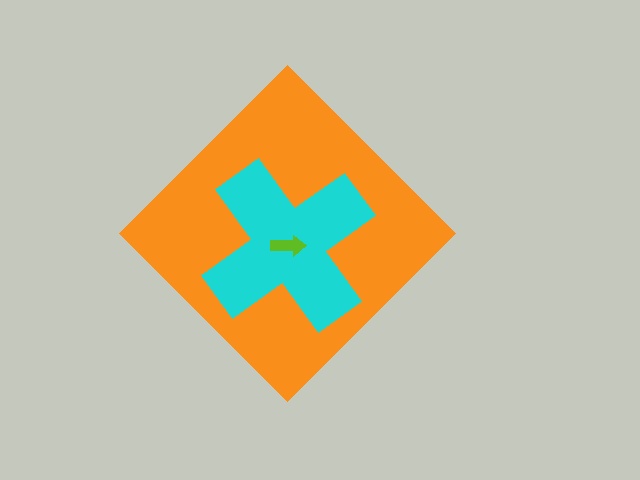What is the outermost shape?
The orange diamond.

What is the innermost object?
The lime arrow.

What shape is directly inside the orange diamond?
The cyan cross.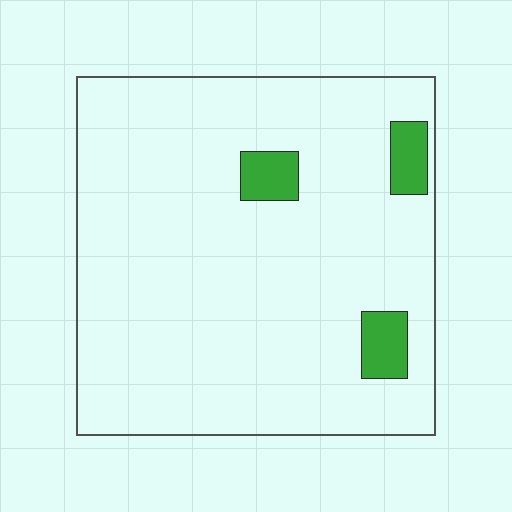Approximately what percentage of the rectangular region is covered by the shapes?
Approximately 5%.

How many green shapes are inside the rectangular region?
3.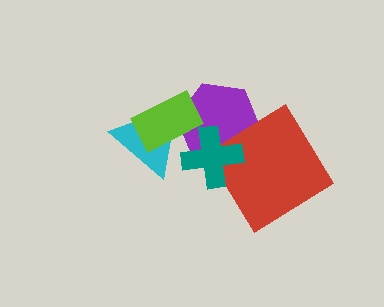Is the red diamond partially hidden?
Yes, it is partially covered by another shape.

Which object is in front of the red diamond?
The teal cross is in front of the red diamond.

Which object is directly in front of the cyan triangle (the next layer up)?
The lime rectangle is directly in front of the cyan triangle.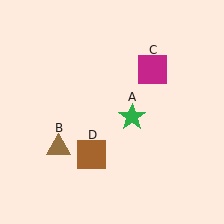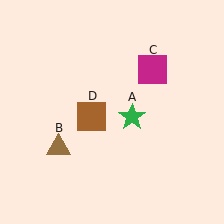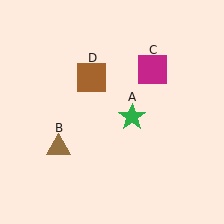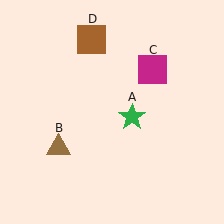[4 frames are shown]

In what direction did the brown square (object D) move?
The brown square (object D) moved up.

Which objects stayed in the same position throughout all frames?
Green star (object A) and brown triangle (object B) and magenta square (object C) remained stationary.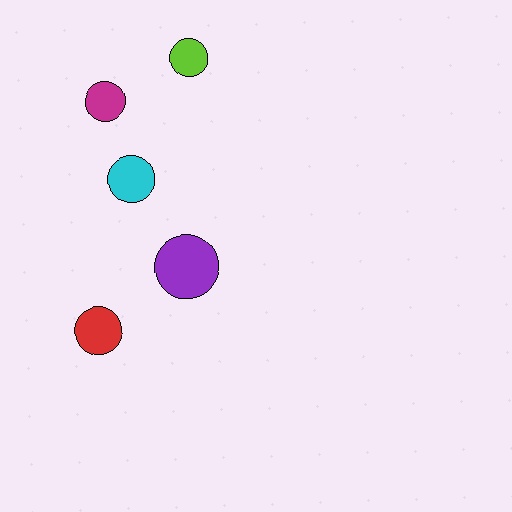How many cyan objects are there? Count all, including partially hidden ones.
There is 1 cyan object.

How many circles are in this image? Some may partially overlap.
There are 5 circles.